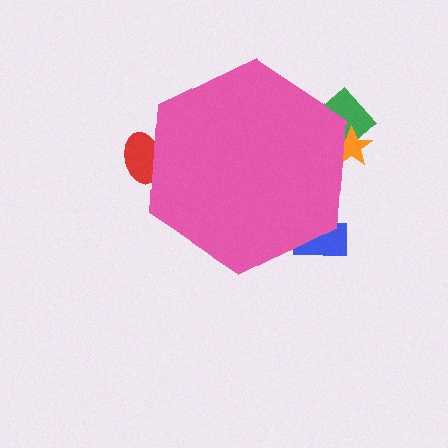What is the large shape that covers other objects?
A pink hexagon.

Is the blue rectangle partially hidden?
Yes, the blue rectangle is partially hidden behind the pink hexagon.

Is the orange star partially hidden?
Yes, the orange star is partially hidden behind the pink hexagon.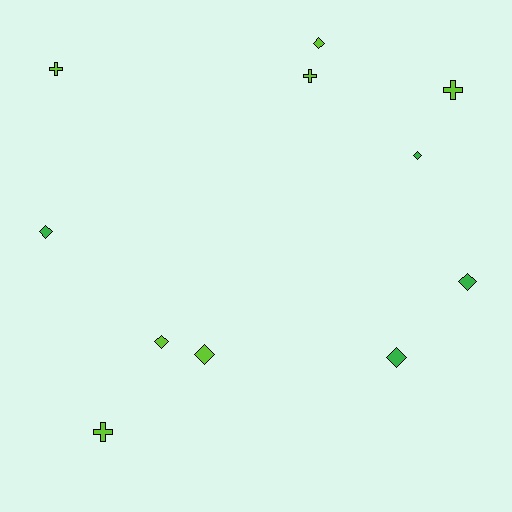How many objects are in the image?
There are 11 objects.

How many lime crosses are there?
There are 4 lime crosses.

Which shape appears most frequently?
Diamond, with 7 objects.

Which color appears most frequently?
Lime, with 7 objects.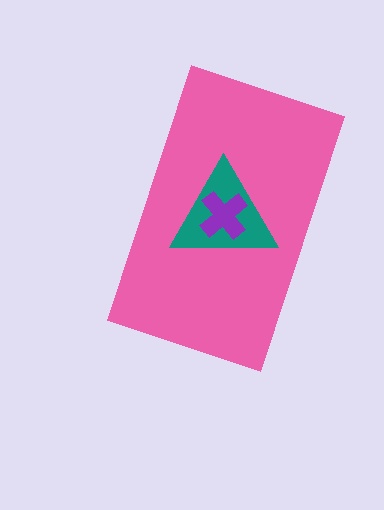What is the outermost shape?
The pink rectangle.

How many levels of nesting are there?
3.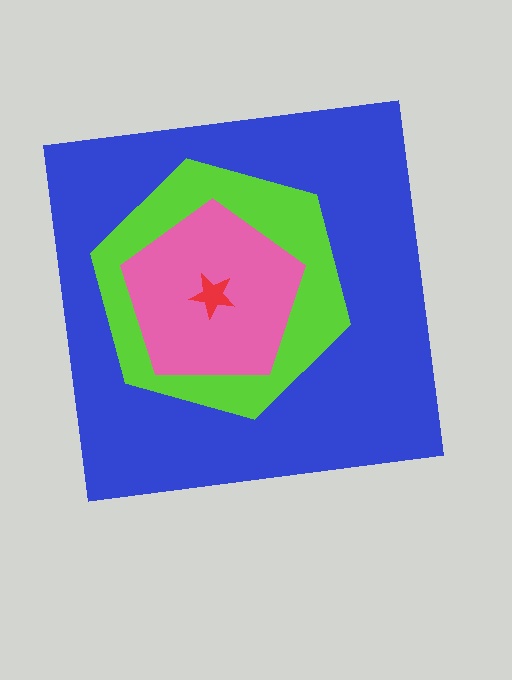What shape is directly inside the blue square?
The lime hexagon.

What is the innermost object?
The red star.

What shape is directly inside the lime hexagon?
The pink pentagon.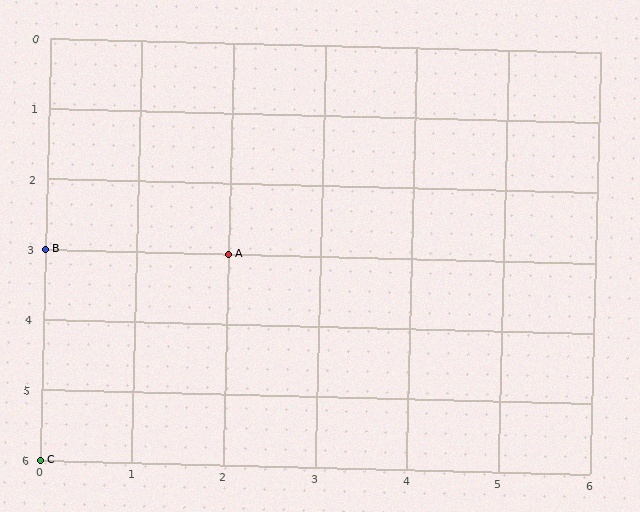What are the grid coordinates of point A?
Point A is at grid coordinates (2, 3).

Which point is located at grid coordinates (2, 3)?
Point A is at (2, 3).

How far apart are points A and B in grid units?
Points A and B are 2 columns apart.